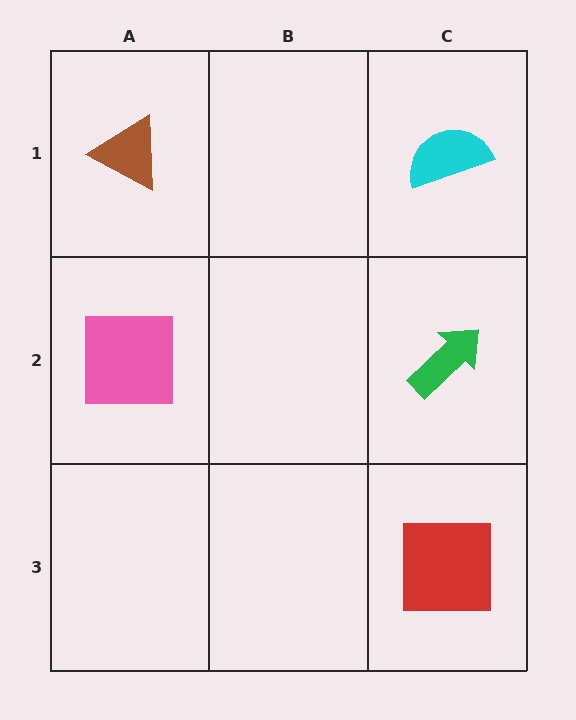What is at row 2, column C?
A green arrow.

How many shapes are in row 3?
1 shape.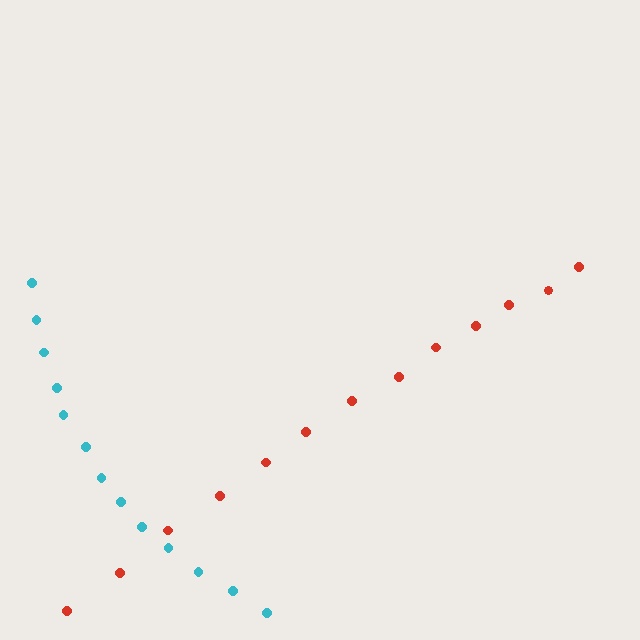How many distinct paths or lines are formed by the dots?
There are 2 distinct paths.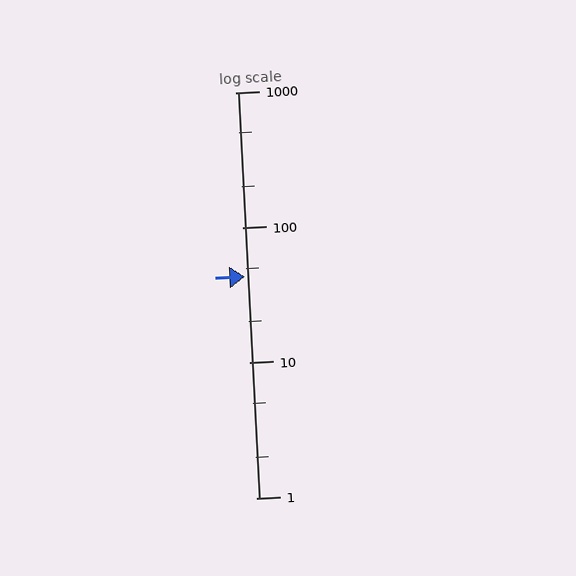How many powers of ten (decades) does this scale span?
The scale spans 3 decades, from 1 to 1000.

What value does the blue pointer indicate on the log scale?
The pointer indicates approximately 43.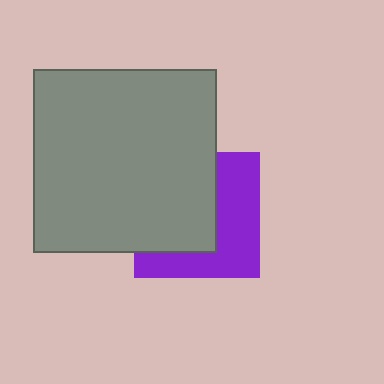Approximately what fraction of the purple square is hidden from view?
Roughly 54% of the purple square is hidden behind the gray square.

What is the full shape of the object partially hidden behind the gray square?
The partially hidden object is a purple square.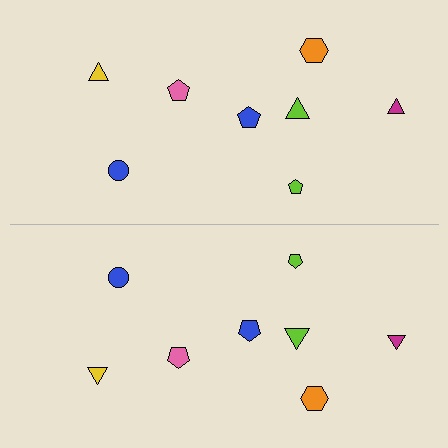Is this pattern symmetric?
Yes, this pattern has bilateral (reflection) symmetry.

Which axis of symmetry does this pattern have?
The pattern has a horizontal axis of symmetry running through the center of the image.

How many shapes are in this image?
There are 16 shapes in this image.